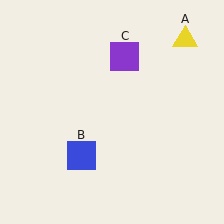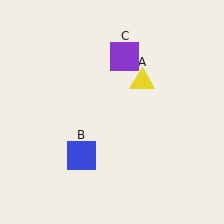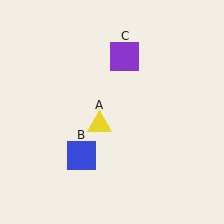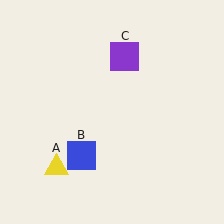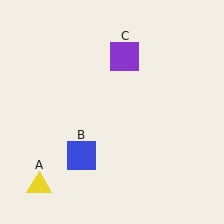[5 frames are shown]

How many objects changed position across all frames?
1 object changed position: yellow triangle (object A).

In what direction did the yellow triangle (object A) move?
The yellow triangle (object A) moved down and to the left.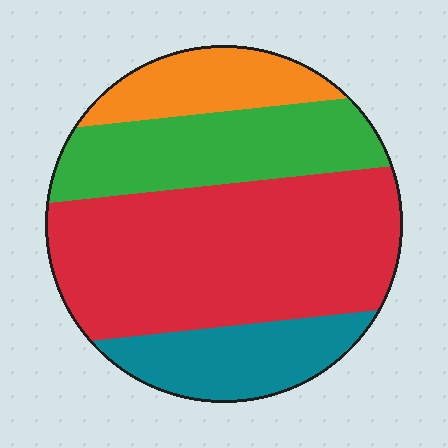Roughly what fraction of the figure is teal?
Teal takes up about one sixth (1/6) of the figure.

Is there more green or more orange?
Green.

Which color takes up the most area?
Red, at roughly 50%.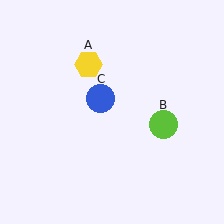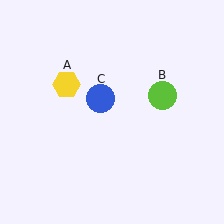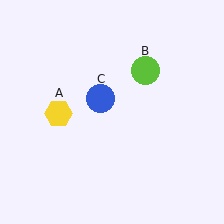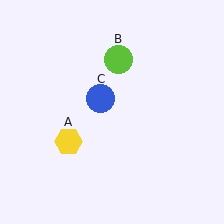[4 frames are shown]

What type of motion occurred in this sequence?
The yellow hexagon (object A), lime circle (object B) rotated counterclockwise around the center of the scene.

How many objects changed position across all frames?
2 objects changed position: yellow hexagon (object A), lime circle (object B).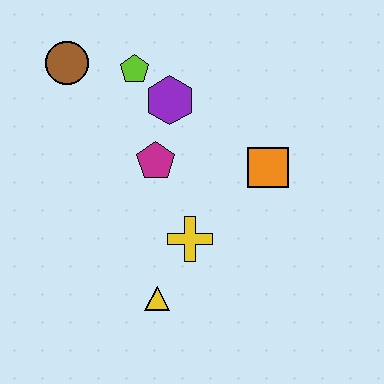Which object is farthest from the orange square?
The brown circle is farthest from the orange square.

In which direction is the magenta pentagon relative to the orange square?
The magenta pentagon is to the left of the orange square.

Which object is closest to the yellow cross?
The yellow triangle is closest to the yellow cross.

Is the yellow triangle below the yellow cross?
Yes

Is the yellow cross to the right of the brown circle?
Yes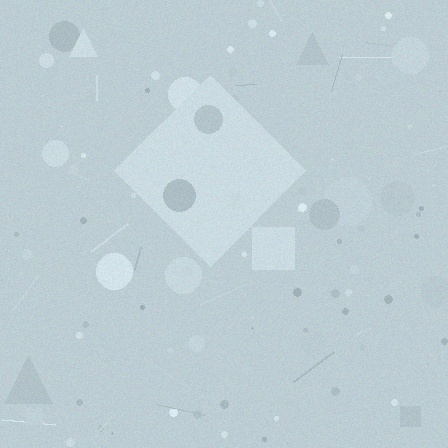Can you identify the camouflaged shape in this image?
The camouflaged shape is a diamond.